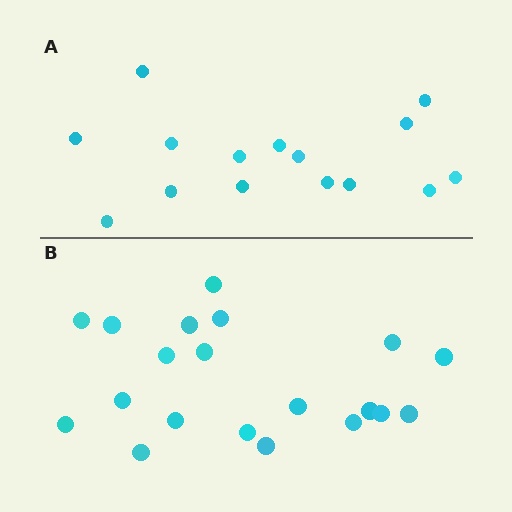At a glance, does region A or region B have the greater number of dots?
Region B (the bottom region) has more dots.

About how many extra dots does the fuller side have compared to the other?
Region B has about 5 more dots than region A.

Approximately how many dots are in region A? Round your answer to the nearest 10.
About 20 dots. (The exact count is 15, which rounds to 20.)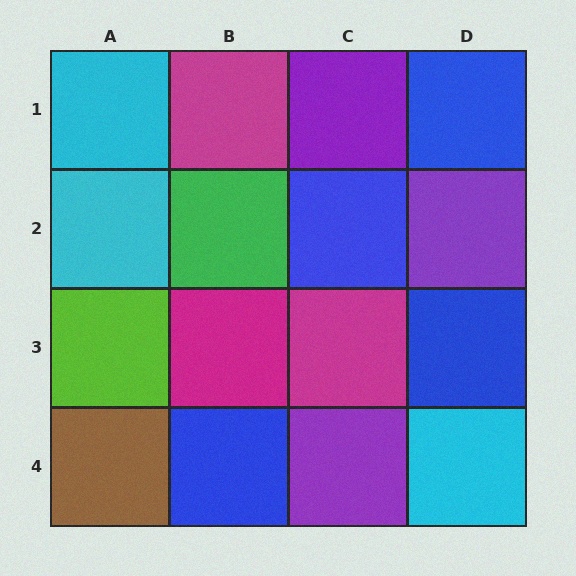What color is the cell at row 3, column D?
Blue.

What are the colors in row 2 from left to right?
Cyan, green, blue, purple.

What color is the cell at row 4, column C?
Purple.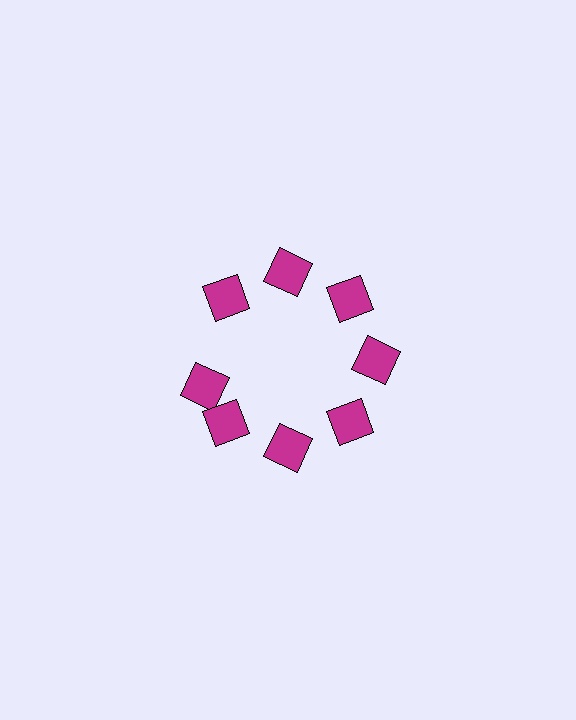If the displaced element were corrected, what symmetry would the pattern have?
It would have 8-fold rotational symmetry — the pattern would map onto itself every 45 degrees.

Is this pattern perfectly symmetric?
No. The 8 magenta squares are arranged in a ring, but one element near the 9 o'clock position is rotated out of alignment along the ring, breaking the 8-fold rotational symmetry.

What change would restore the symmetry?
The symmetry would be restored by rotating it back into even spacing with its neighbors so that all 8 squares sit at equal angles and equal distance from the center.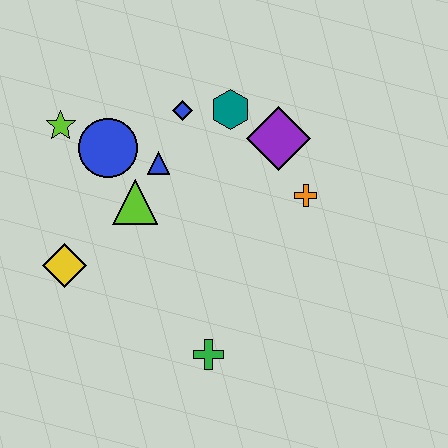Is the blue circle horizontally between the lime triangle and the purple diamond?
No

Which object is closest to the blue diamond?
The teal hexagon is closest to the blue diamond.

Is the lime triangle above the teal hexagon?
No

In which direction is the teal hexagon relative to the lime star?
The teal hexagon is to the right of the lime star.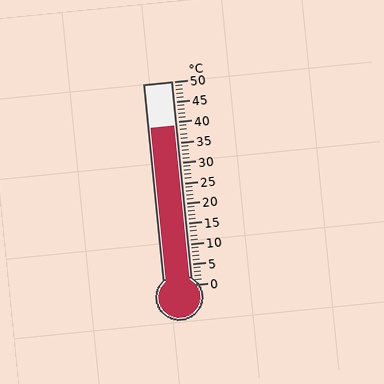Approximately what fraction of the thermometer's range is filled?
The thermometer is filled to approximately 80% of its range.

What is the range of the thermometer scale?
The thermometer scale ranges from 0°C to 50°C.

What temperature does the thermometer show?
The thermometer shows approximately 39°C.